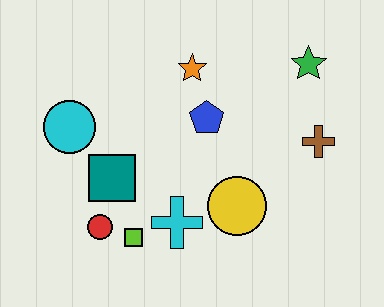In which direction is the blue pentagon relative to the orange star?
The blue pentagon is below the orange star.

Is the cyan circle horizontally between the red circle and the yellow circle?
No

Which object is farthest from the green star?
The red circle is farthest from the green star.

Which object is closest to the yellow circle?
The cyan cross is closest to the yellow circle.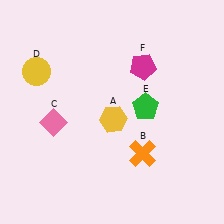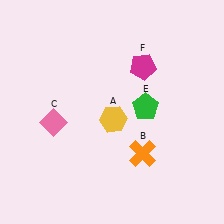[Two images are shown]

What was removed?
The yellow circle (D) was removed in Image 2.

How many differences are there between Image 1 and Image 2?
There is 1 difference between the two images.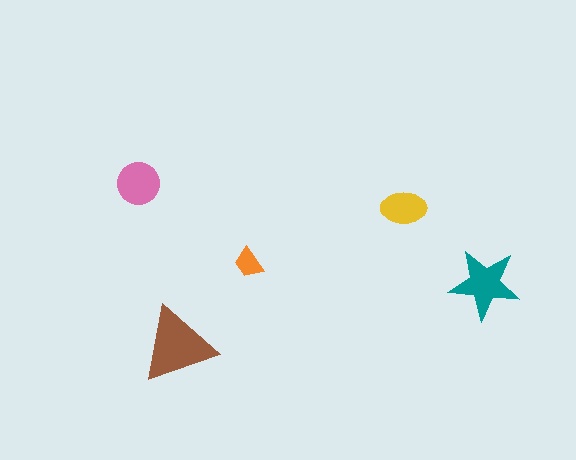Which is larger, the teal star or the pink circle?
The teal star.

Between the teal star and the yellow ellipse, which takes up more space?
The teal star.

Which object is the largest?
The brown triangle.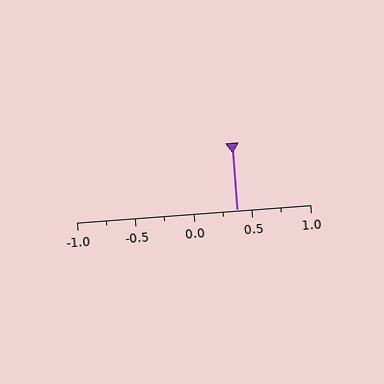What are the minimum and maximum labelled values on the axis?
The axis runs from -1.0 to 1.0.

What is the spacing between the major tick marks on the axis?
The major ticks are spaced 0.5 apart.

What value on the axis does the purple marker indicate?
The marker indicates approximately 0.38.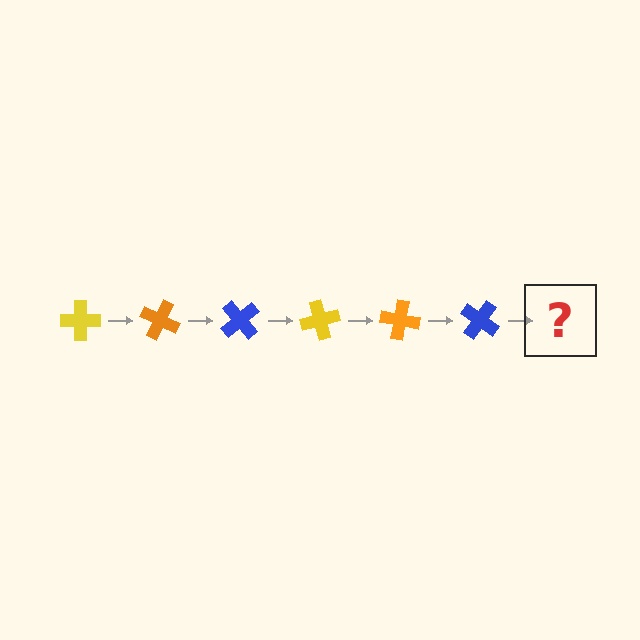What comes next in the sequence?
The next element should be a yellow cross, rotated 150 degrees from the start.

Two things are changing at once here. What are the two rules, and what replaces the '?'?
The two rules are that it rotates 25 degrees each step and the color cycles through yellow, orange, and blue. The '?' should be a yellow cross, rotated 150 degrees from the start.